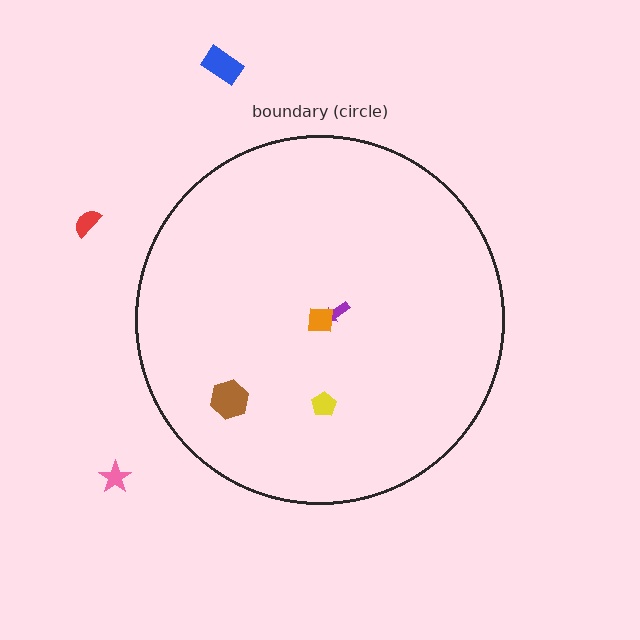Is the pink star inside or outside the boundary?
Outside.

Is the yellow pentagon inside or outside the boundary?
Inside.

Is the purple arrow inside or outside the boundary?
Inside.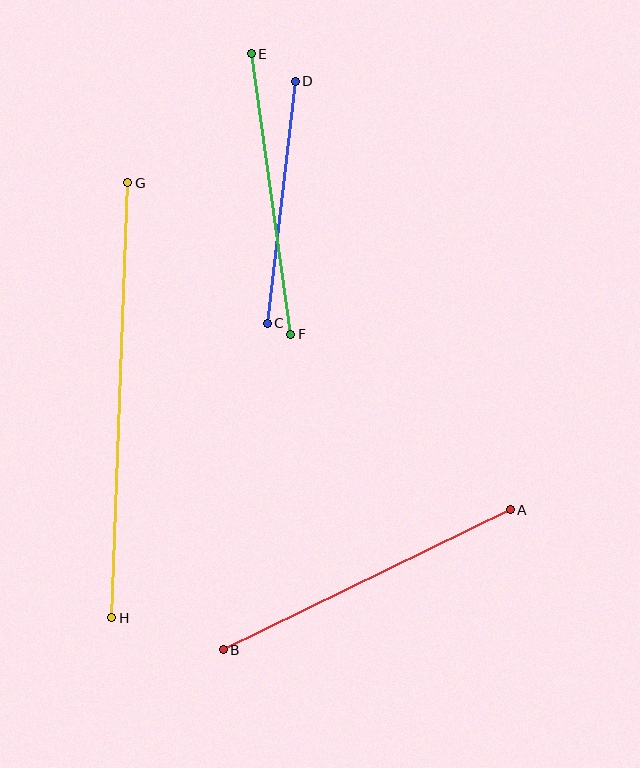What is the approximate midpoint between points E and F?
The midpoint is at approximately (271, 194) pixels.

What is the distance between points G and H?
The distance is approximately 435 pixels.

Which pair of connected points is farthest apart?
Points G and H are farthest apart.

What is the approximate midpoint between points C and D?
The midpoint is at approximately (281, 202) pixels.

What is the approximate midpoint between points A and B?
The midpoint is at approximately (367, 580) pixels.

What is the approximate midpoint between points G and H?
The midpoint is at approximately (120, 400) pixels.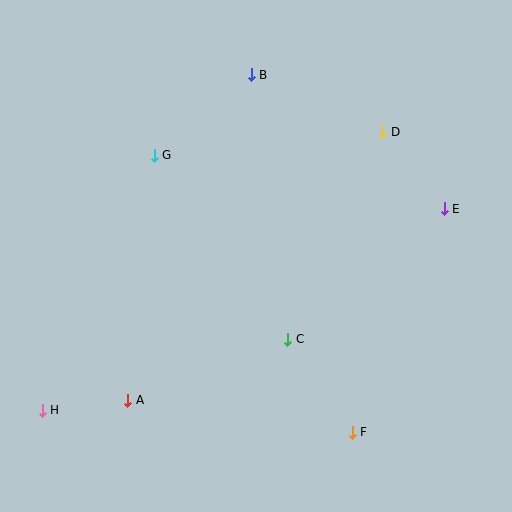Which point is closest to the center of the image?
Point C at (288, 339) is closest to the center.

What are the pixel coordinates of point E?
Point E is at (444, 209).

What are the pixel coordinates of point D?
Point D is at (383, 132).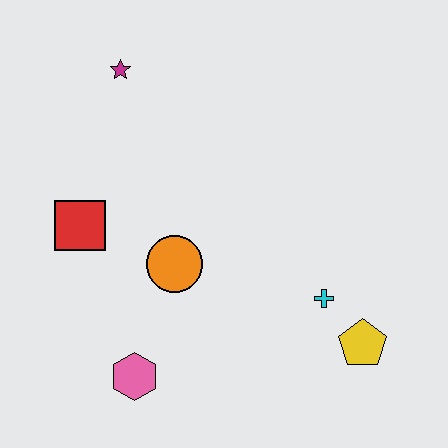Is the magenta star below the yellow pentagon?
No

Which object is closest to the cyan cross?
The yellow pentagon is closest to the cyan cross.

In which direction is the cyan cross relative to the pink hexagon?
The cyan cross is to the right of the pink hexagon.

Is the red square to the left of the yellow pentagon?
Yes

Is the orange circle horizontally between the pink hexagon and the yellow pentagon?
Yes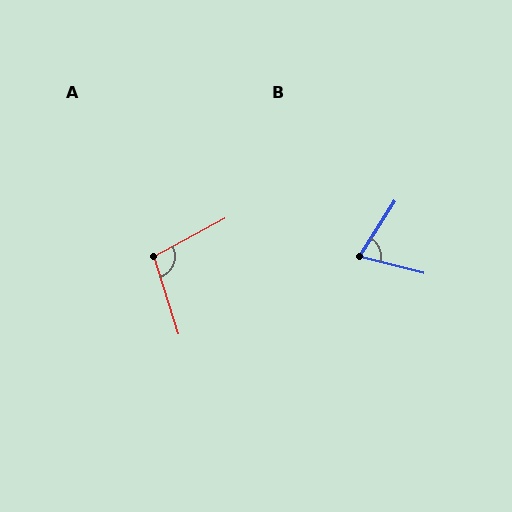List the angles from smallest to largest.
B (71°), A (101°).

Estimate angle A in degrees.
Approximately 101 degrees.